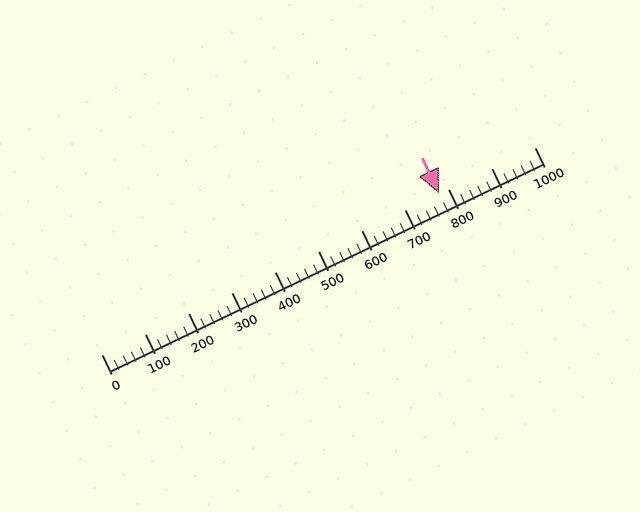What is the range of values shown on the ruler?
The ruler shows values from 0 to 1000.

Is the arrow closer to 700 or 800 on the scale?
The arrow is closer to 800.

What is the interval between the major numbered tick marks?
The major tick marks are spaced 100 units apart.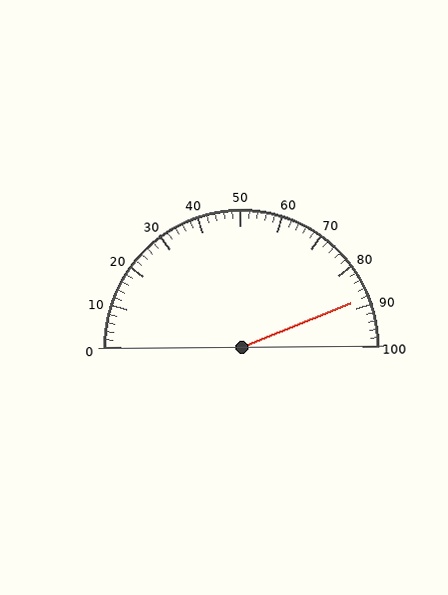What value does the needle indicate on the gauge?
The needle indicates approximately 88.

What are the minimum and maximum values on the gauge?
The gauge ranges from 0 to 100.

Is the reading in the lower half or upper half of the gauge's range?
The reading is in the upper half of the range (0 to 100).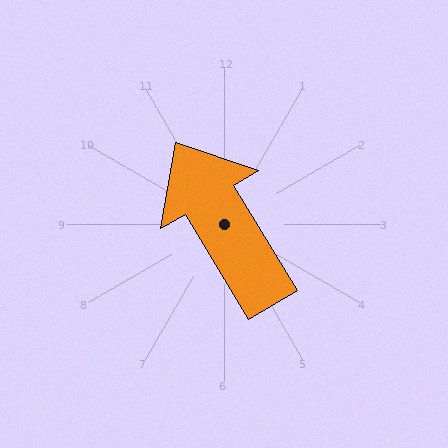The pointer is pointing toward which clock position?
Roughly 11 o'clock.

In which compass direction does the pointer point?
Northwest.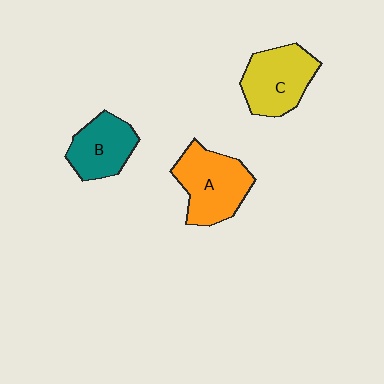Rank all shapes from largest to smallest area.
From largest to smallest: A (orange), C (yellow), B (teal).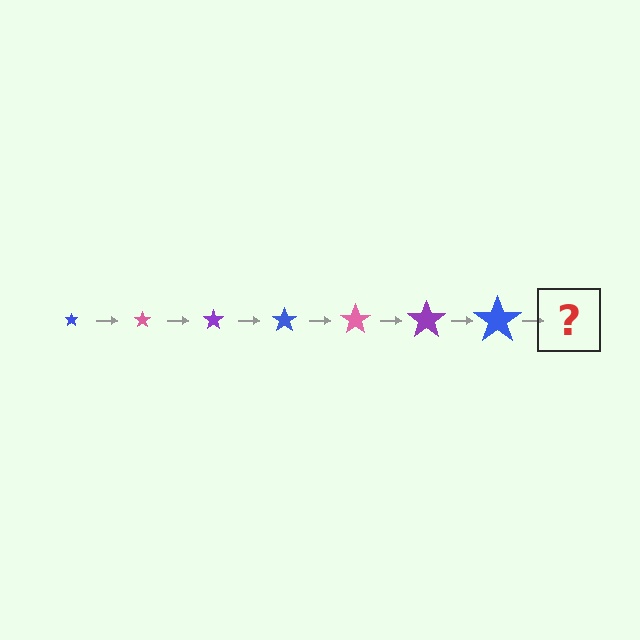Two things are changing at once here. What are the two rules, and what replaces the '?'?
The two rules are that the star grows larger each step and the color cycles through blue, pink, and purple. The '?' should be a pink star, larger than the previous one.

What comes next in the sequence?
The next element should be a pink star, larger than the previous one.